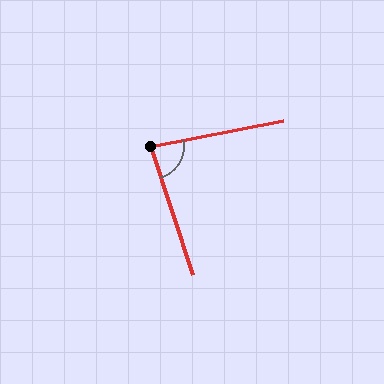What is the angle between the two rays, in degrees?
Approximately 83 degrees.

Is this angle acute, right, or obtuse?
It is acute.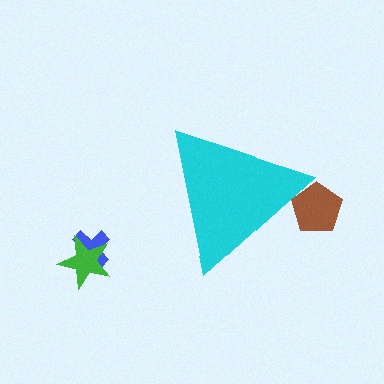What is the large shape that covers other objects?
A cyan triangle.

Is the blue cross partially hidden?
No, the blue cross is fully visible.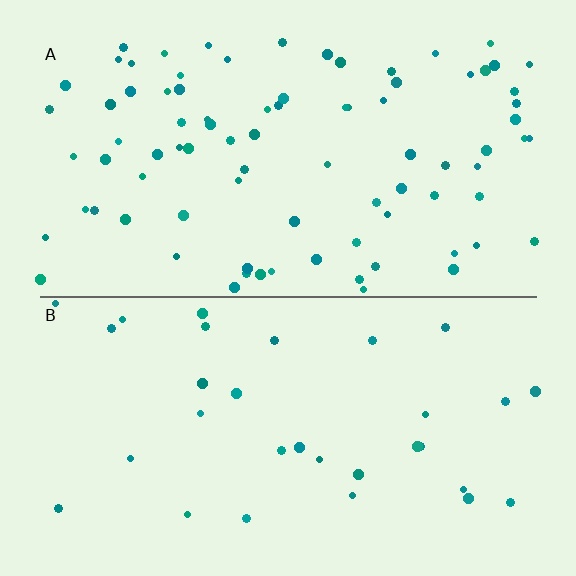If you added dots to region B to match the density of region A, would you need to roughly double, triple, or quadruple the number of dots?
Approximately triple.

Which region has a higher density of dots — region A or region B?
A (the top).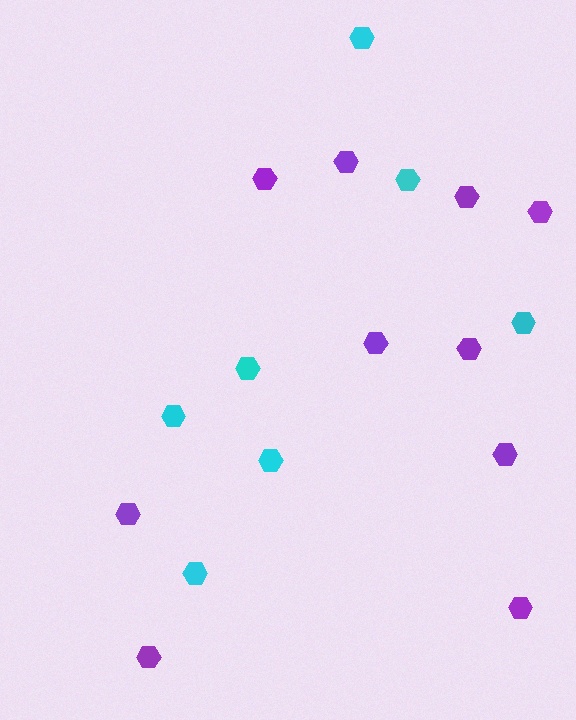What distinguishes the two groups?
There are 2 groups: one group of cyan hexagons (7) and one group of purple hexagons (10).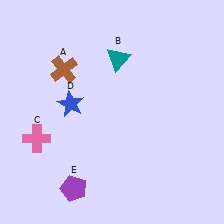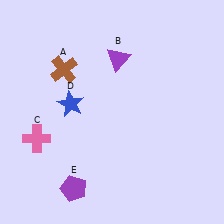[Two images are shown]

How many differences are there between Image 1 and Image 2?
There is 1 difference between the two images.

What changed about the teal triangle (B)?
In Image 1, B is teal. In Image 2, it changed to purple.